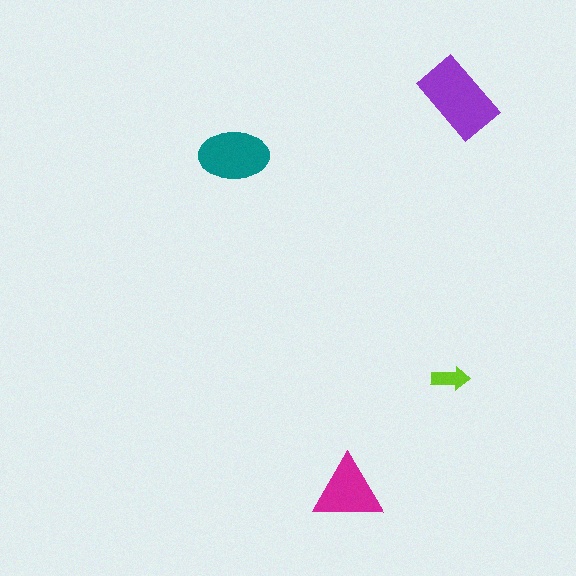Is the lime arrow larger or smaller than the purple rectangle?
Smaller.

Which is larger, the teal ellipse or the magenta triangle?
The teal ellipse.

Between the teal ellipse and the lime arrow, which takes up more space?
The teal ellipse.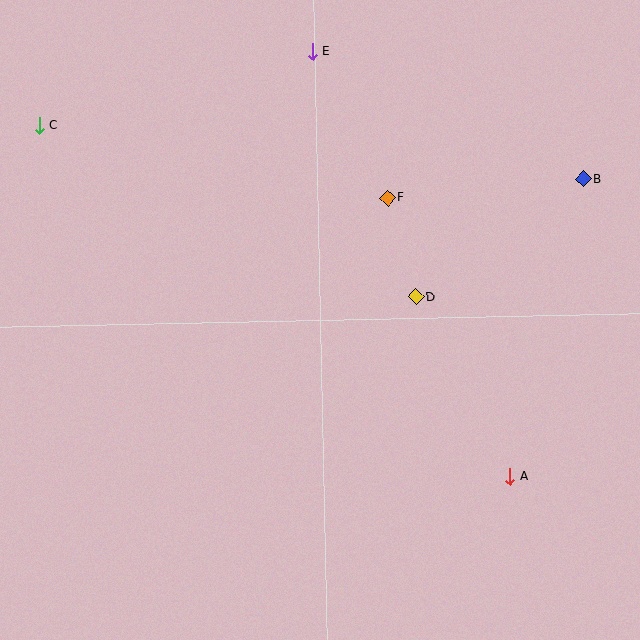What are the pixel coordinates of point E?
Point E is at (312, 51).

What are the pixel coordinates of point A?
Point A is at (510, 476).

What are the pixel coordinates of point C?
Point C is at (39, 125).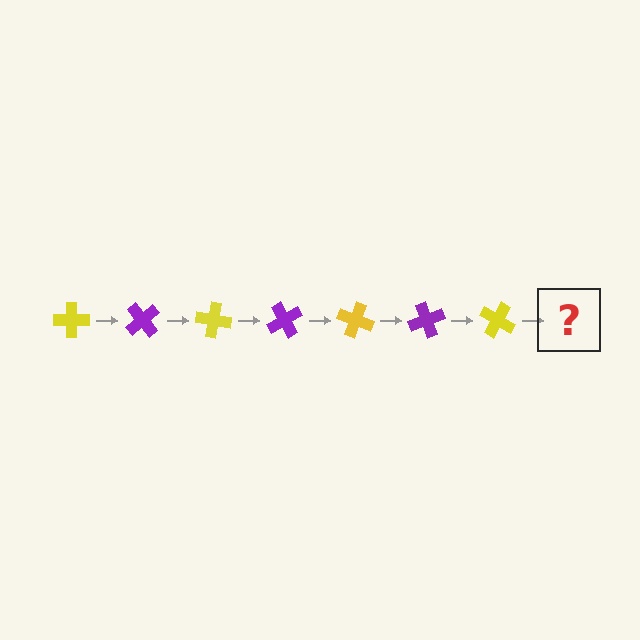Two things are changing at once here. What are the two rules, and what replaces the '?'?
The two rules are that it rotates 50 degrees each step and the color cycles through yellow and purple. The '?' should be a purple cross, rotated 350 degrees from the start.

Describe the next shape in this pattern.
It should be a purple cross, rotated 350 degrees from the start.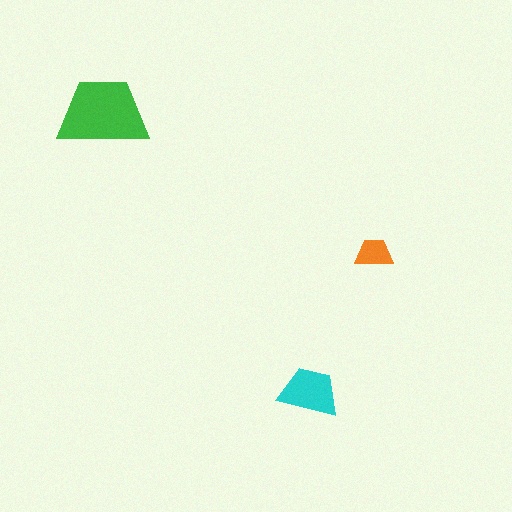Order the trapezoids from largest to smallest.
the green one, the cyan one, the orange one.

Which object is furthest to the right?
The orange trapezoid is rightmost.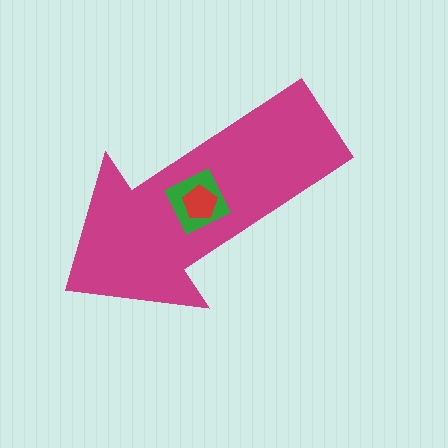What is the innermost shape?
The red pentagon.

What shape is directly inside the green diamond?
The red pentagon.